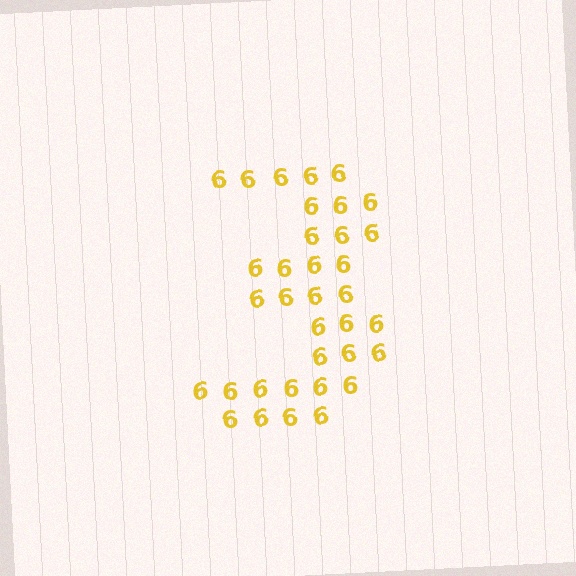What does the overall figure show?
The overall figure shows the digit 3.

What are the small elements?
The small elements are digit 6's.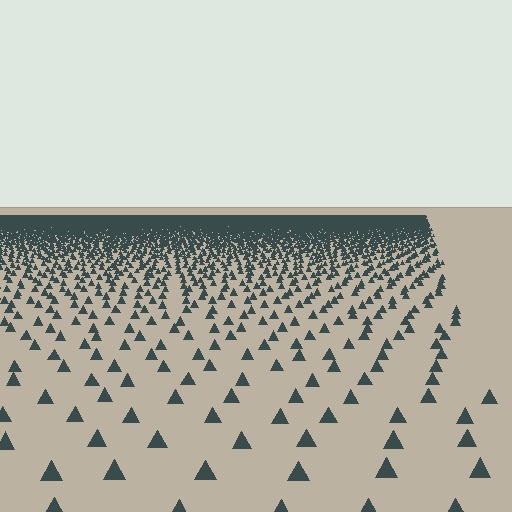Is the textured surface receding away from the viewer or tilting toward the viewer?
The surface is receding away from the viewer. Texture elements get smaller and denser toward the top.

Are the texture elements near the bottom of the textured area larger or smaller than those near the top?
Larger. Near the bottom, elements are closer to the viewer and appear at a bigger on-screen size.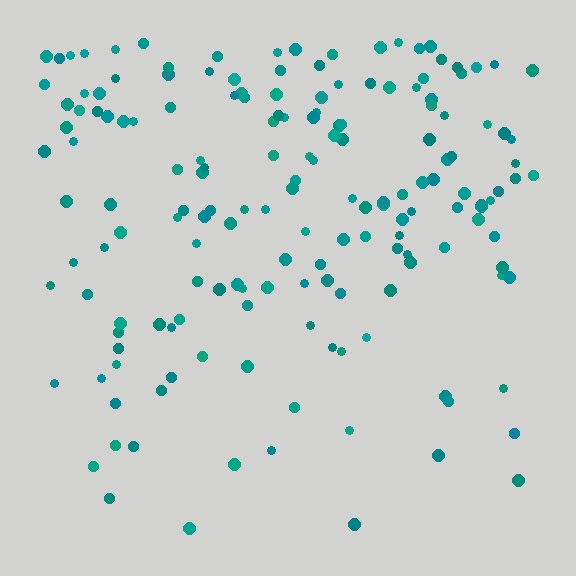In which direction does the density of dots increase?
From bottom to top, with the top side densest.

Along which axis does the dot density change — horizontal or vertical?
Vertical.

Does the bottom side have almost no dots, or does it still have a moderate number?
Still a moderate number, just noticeably fewer than the top.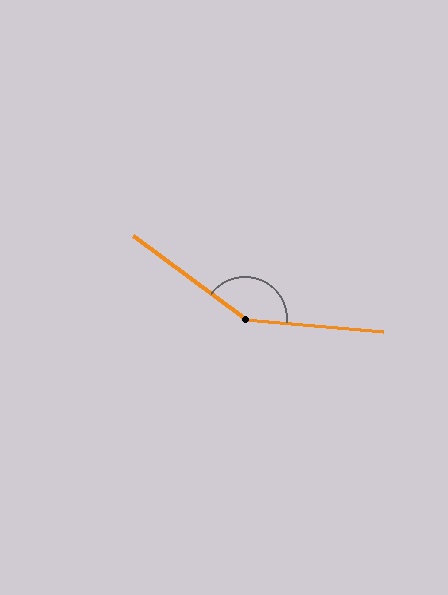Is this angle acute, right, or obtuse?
It is obtuse.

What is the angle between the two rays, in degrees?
Approximately 149 degrees.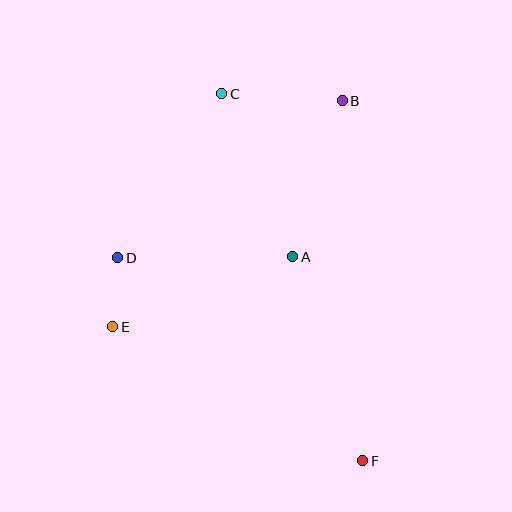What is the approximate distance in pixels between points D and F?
The distance between D and F is approximately 318 pixels.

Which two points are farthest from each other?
Points C and F are farthest from each other.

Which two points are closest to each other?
Points D and E are closest to each other.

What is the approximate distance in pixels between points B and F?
The distance between B and F is approximately 360 pixels.